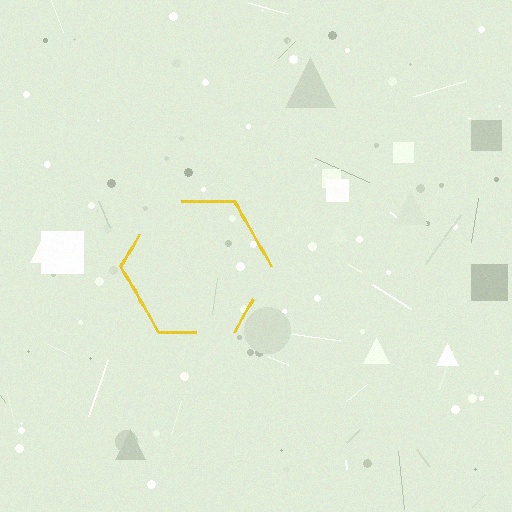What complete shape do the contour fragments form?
The contour fragments form a hexagon.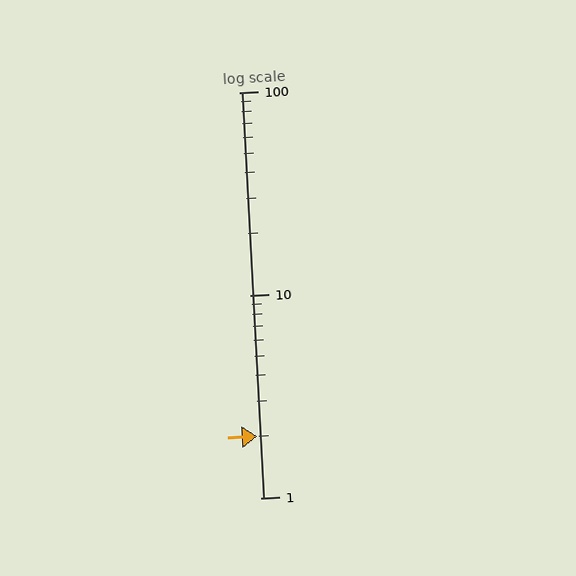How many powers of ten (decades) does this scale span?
The scale spans 2 decades, from 1 to 100.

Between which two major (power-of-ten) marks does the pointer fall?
The pointer is between 1 and 10.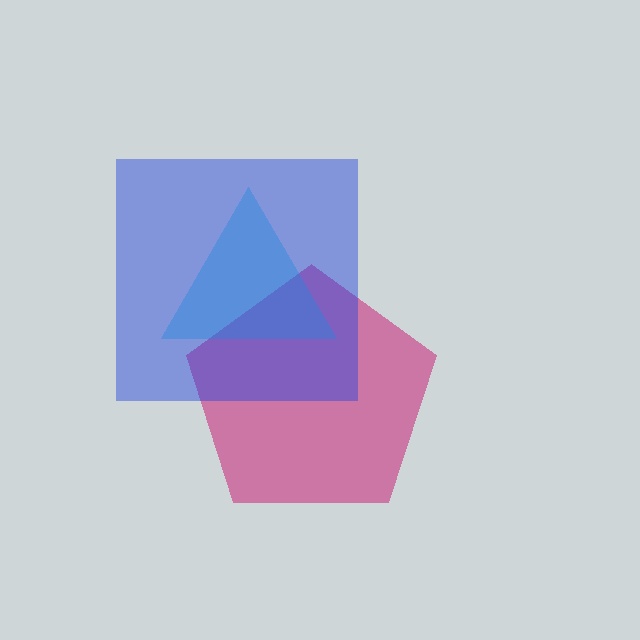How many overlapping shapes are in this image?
There are 3 overlapping shapes in the image.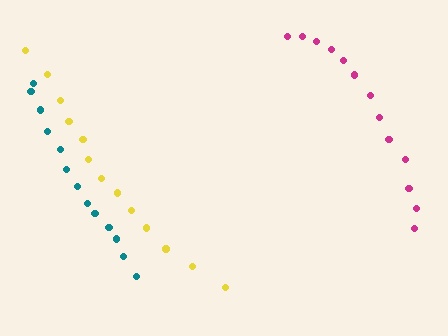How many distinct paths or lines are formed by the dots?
There are 3 distinct paths.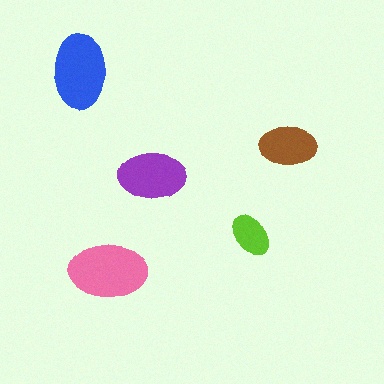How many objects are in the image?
There are 5 objects in the image.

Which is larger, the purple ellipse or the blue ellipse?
The blue one.